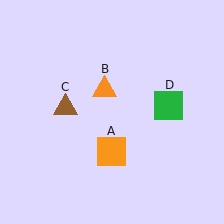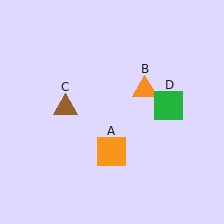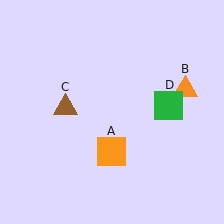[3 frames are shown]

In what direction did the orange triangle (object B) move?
The orange triangle (object B) moved right.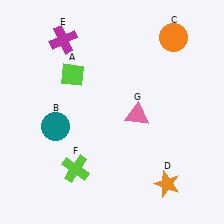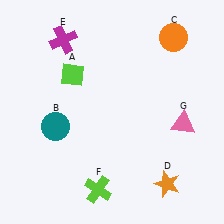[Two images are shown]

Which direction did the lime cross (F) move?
The lime cross (F) moved right.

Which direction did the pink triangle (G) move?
The pink triangle (G) moved right.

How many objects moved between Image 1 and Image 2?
2 objects moved between the two images.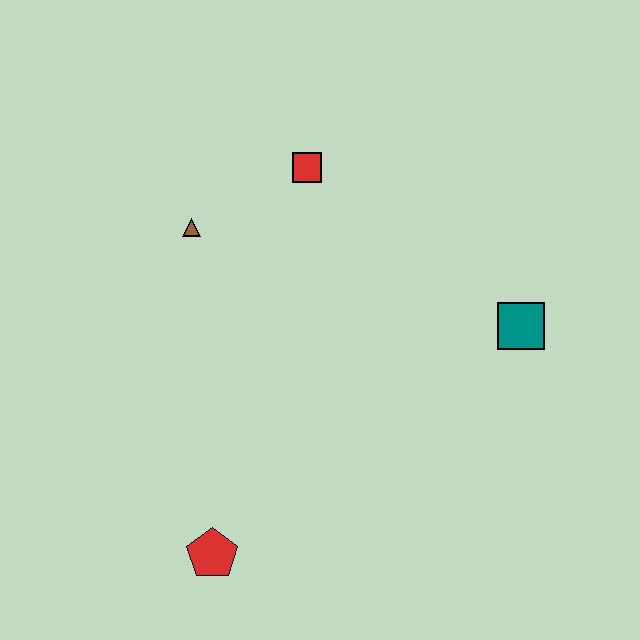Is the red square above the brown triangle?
Yes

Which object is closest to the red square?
The brown triangle is closest to the red square.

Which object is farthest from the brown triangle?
The teal square is farthest from the brown triangle.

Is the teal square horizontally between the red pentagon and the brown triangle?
No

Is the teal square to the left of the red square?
No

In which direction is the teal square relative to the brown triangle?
The teal square is to the right of the brown triangle.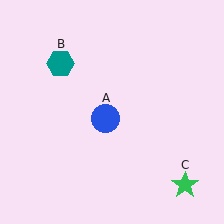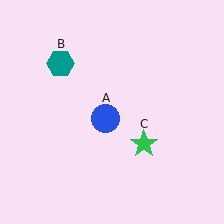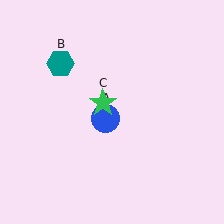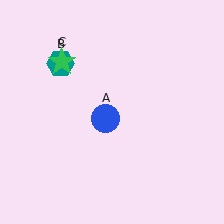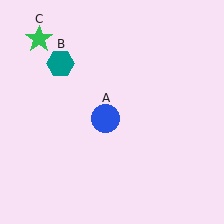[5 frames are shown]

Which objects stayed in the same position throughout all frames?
Blue circle (object A) and teal hexagon (object B) remained stationary.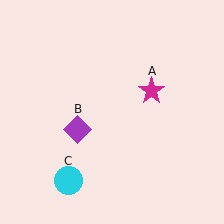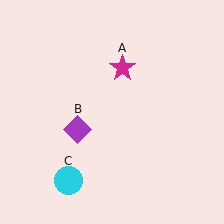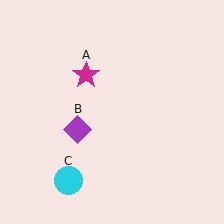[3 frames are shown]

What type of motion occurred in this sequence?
The magenta star (object A) rotated counterclockwise around the center of the scene.